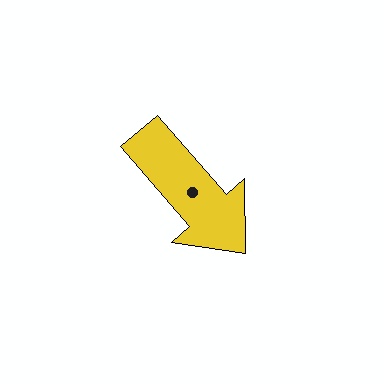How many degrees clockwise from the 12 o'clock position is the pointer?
Approximately 139 degrees.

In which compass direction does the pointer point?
Southeast.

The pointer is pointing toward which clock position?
Roughly 5 o'clock.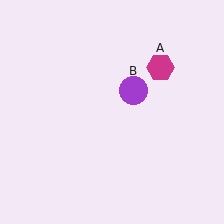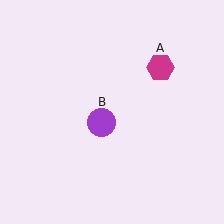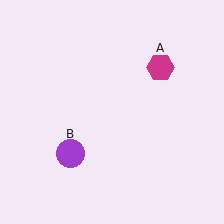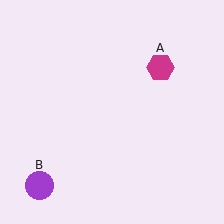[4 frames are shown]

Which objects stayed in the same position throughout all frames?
Magenta hexagon (object A) remained stationary.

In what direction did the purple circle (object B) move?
The purple circle (object B) moved down and to the left.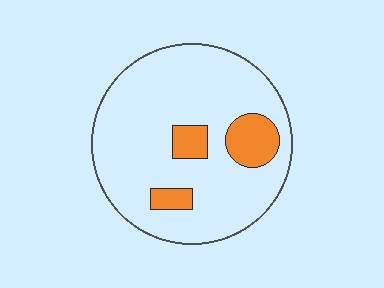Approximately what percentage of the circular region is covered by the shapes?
Approximately 15%.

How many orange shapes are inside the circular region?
3.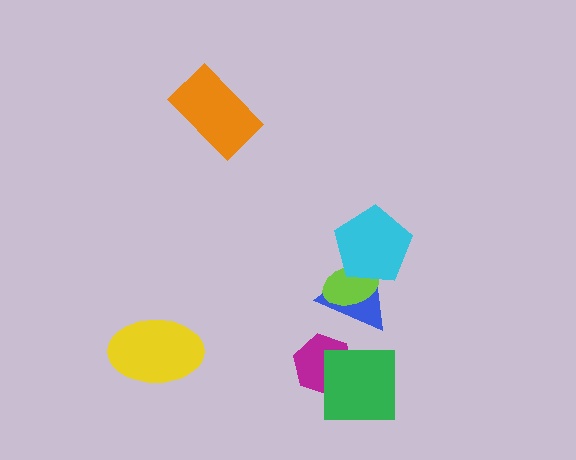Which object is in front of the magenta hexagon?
The green square is in front of the magenta hexagon.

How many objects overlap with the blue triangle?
2 objects overlap with the blue triangle.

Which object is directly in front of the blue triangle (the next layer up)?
The lime ellipse is directly in front of the blue triangle.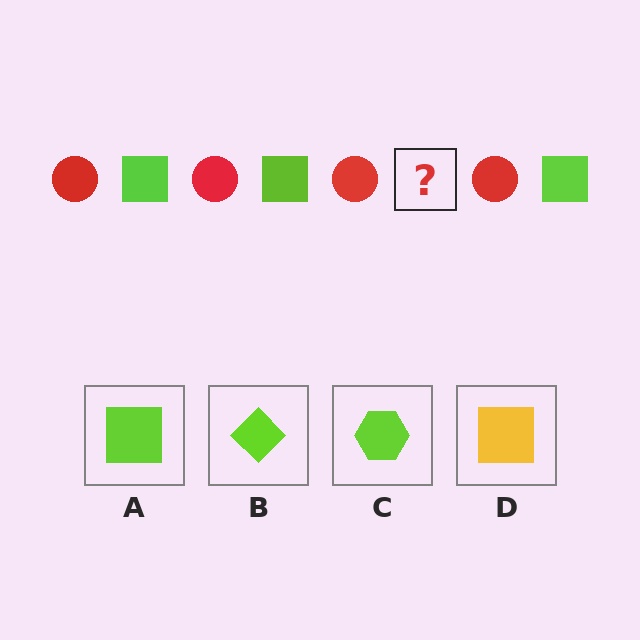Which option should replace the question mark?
Option A.